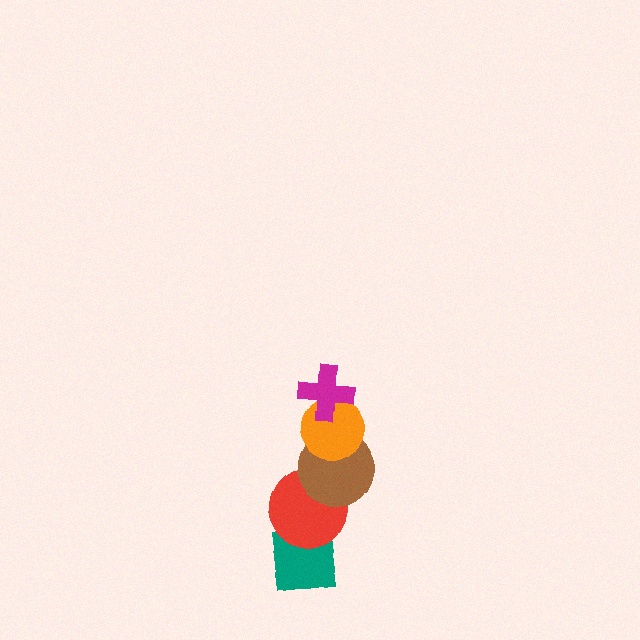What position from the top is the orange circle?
The orange circle is 2nd from the top.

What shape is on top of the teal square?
The red circle is on top of the teal square.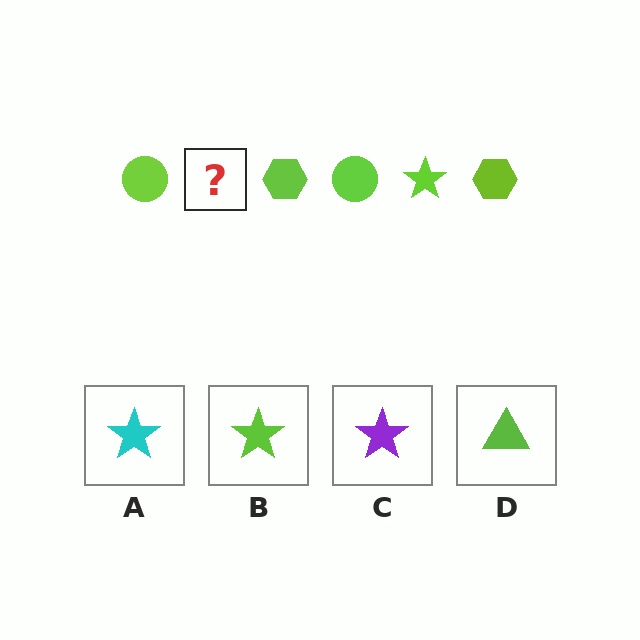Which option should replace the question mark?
Option B.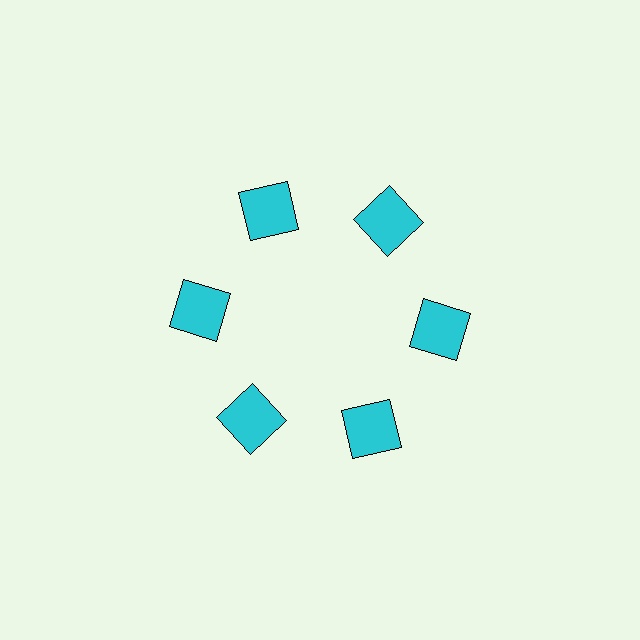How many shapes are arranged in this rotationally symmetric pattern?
There are 6 shapes, arranged in 6 groups of 1.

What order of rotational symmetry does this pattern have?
This pattern has 6-fold rotational symmetry.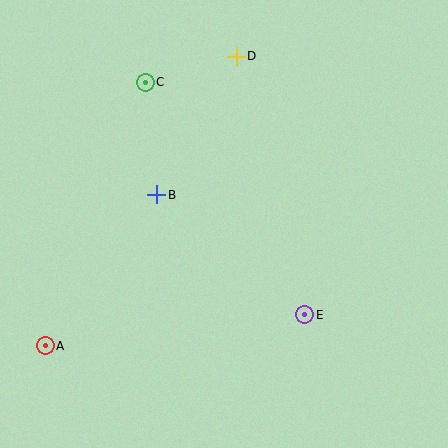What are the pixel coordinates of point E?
Point E is at (305, 315).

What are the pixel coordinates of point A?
Point A is at (45, 346).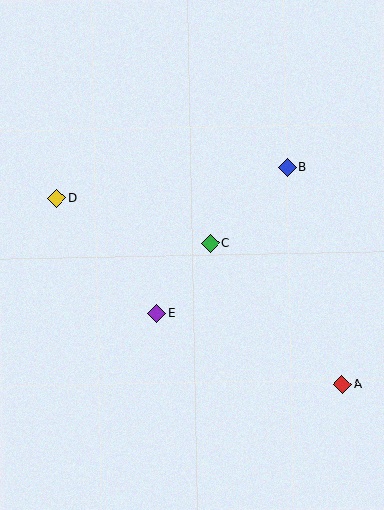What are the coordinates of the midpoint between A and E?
The midpoint between A and E is at (249, 349).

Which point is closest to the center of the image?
Point C at (210, 243) is closest to the center.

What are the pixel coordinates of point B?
Point B is at (288, 167).